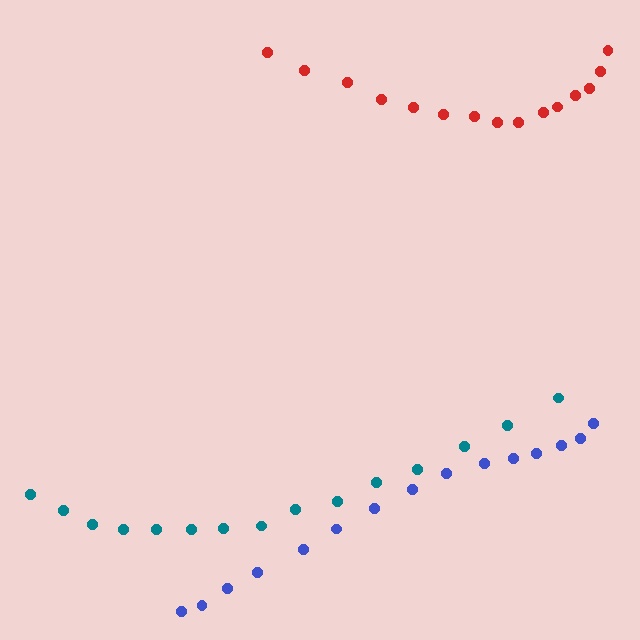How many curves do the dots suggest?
There are 3 distinct paths.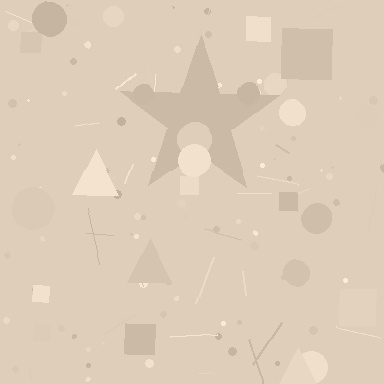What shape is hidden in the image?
A star is hidden in the image.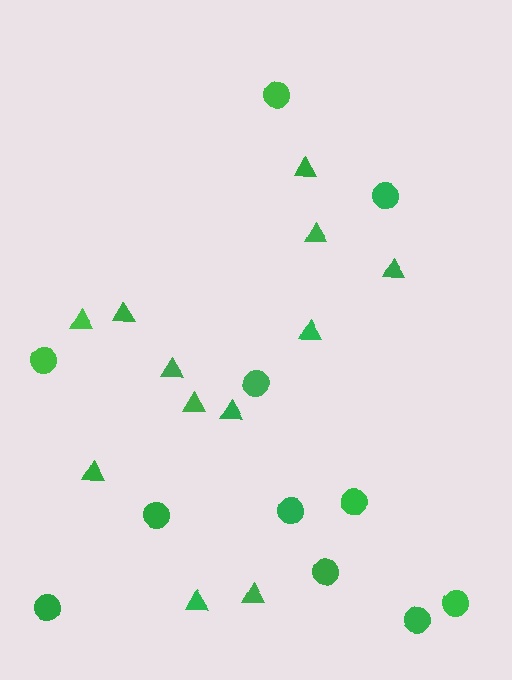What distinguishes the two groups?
There are 2 groups: one group of circles (11) and one group of triangles (12).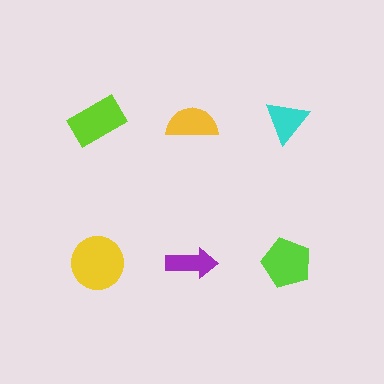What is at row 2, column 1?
A yellow circle.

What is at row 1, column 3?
A cyan triangle.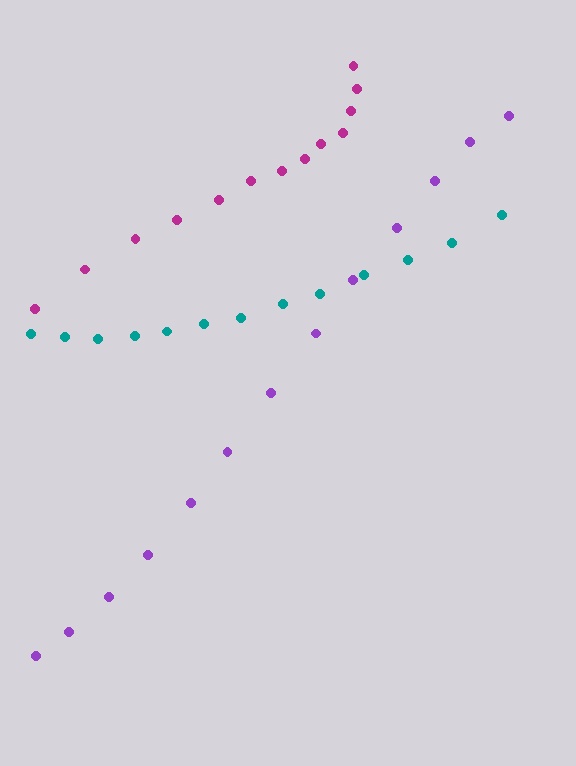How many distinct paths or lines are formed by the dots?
There are 3 distinct paths.